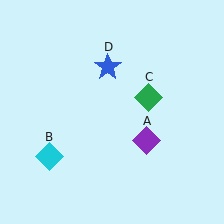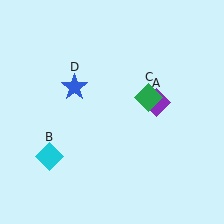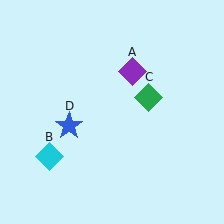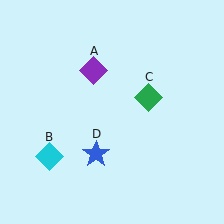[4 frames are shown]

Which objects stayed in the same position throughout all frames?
Cyan diamond (object B) and green diamond (object C) remained stationary.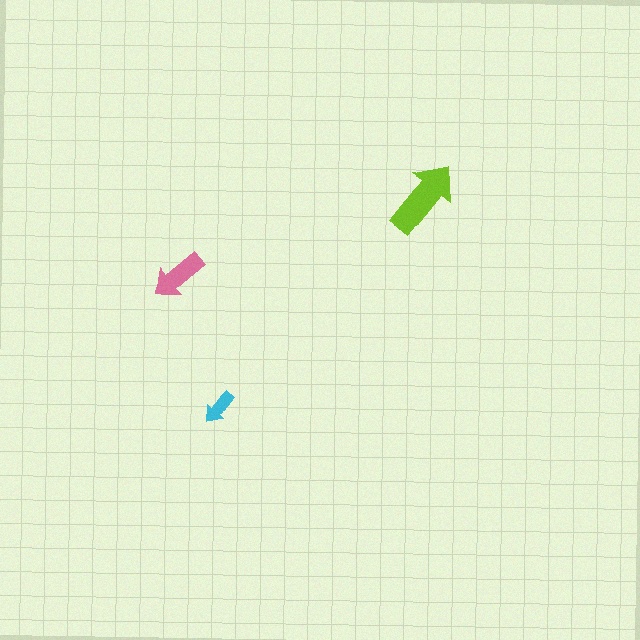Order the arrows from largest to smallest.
the lime one, the pink one, the cyan one.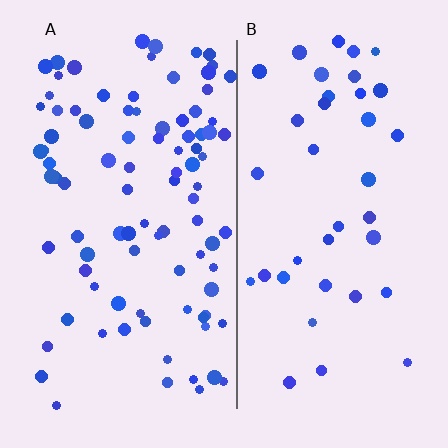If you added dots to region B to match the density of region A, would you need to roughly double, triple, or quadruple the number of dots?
Approximately double.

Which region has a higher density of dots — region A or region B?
A (the left).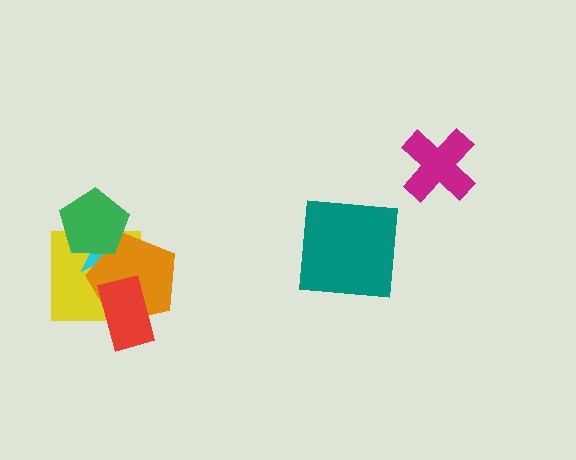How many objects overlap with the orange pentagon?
4 objects overlap with the orange pentagon.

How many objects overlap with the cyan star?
3 objects overlap with the cyan star.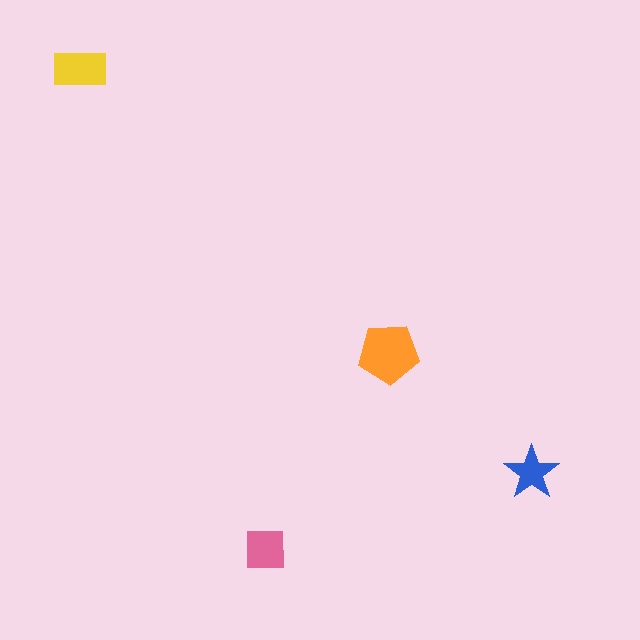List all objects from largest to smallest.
The orange pentagon, the yellow rectangle, the pink square, the blue star.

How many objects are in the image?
There are 4 objects in the image.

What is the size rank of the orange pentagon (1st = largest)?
1st.